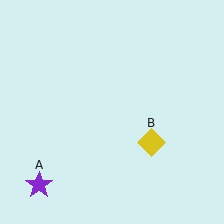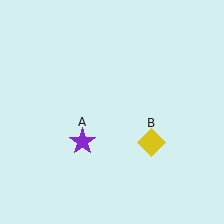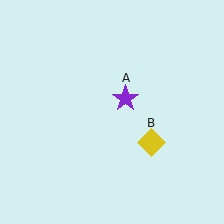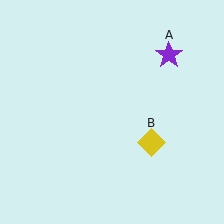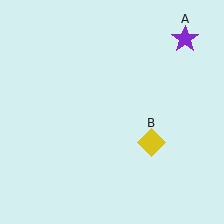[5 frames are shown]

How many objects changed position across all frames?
1 object changed position: purple star (object A).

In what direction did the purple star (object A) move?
The purple star (object A) moved up and to the right.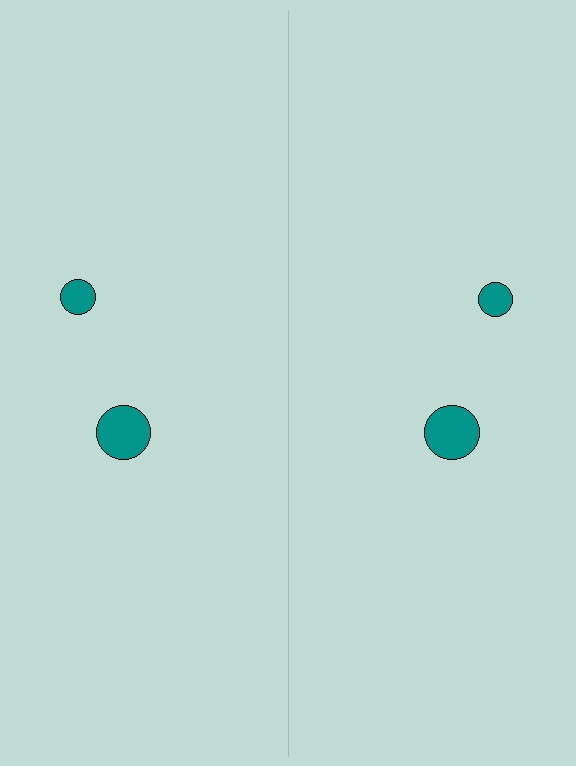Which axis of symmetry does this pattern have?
The pattern has a vertical axis of symmetry running through the center of the image.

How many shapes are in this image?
There are 4 shapes in this image.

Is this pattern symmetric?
Yes, this pattern has bilateral (reflection) symmetry.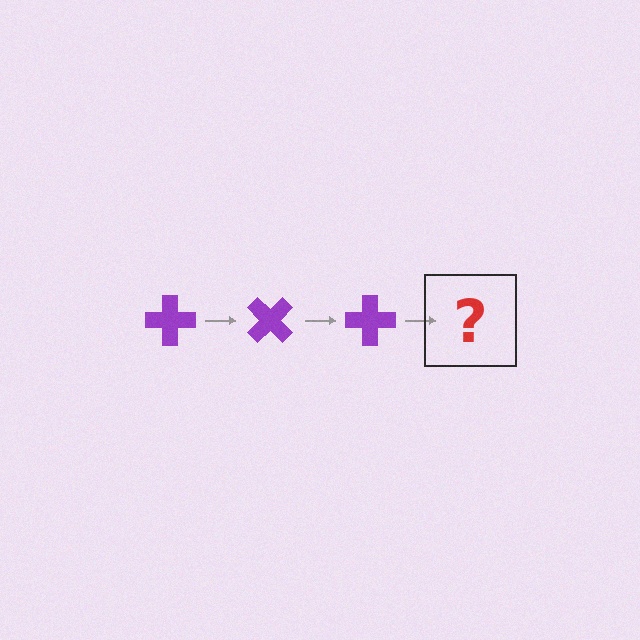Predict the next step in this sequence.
The next step is a purple cross rotated 135 degrees.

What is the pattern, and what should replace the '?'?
The pattern is that the cross rotates 45 degrees each step. The '?' should be a purple cross rotated 135 degrees.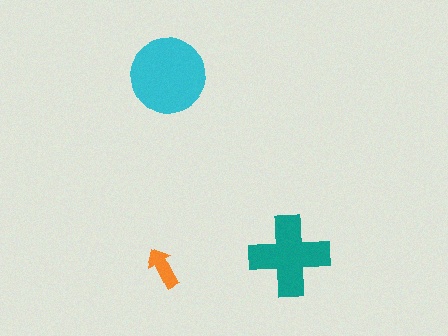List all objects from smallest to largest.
The orange arrow, the teal cross, the cyan circle.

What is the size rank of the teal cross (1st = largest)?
2nd.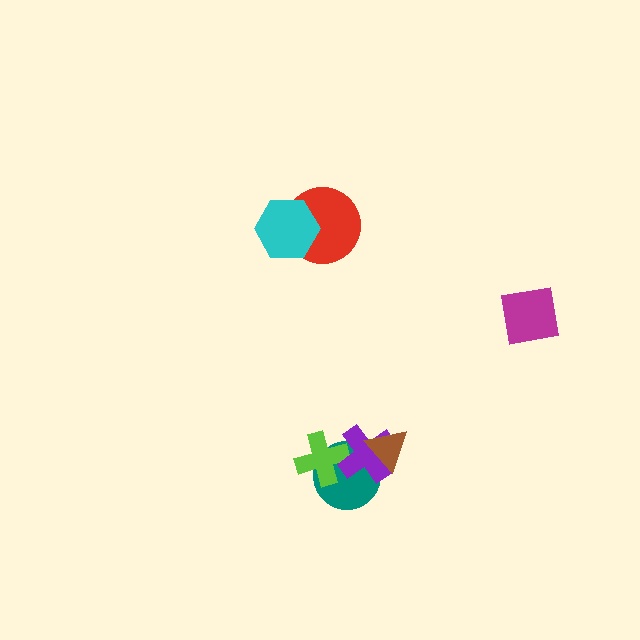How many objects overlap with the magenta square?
0 objects overlap with the magenta square.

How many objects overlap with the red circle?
1 object overlaps with the red circle.